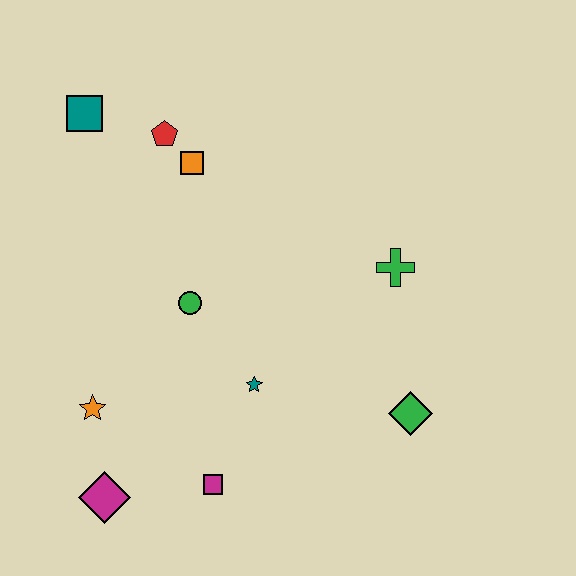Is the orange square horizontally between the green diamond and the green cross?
No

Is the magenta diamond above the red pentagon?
No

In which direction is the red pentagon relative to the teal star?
The red pentagon is above the teal star.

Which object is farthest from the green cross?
The magenta diamond is farthest from the green cross.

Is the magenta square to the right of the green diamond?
No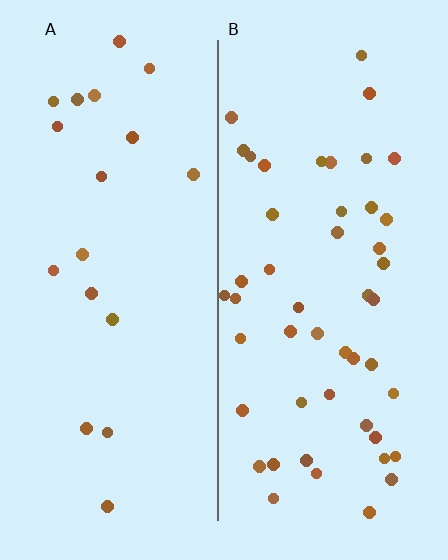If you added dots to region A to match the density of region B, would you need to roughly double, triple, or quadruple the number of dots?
Approximately triple.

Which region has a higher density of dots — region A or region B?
B (the right).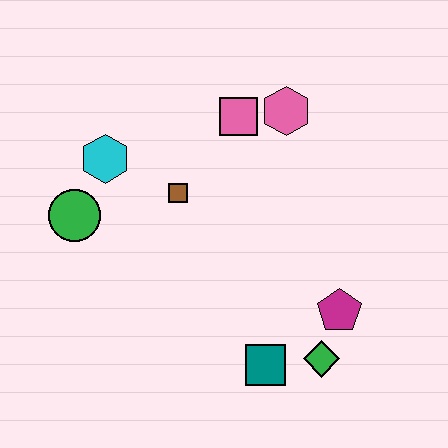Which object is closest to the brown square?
The cyan hexagon is closest to the brown square.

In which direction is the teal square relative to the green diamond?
The teal square is to the left of the green diamond.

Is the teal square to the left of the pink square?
No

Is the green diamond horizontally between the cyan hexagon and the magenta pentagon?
Yes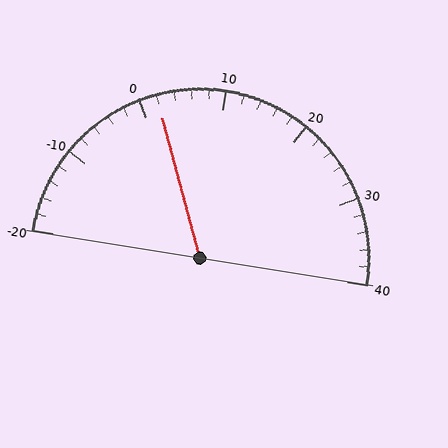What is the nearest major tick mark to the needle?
The nearest major tick mark is 0.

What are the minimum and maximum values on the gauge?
The gauge ranges from -20 to 40.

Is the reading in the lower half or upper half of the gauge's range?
The reading is in the lower half of the range (-20 to 40).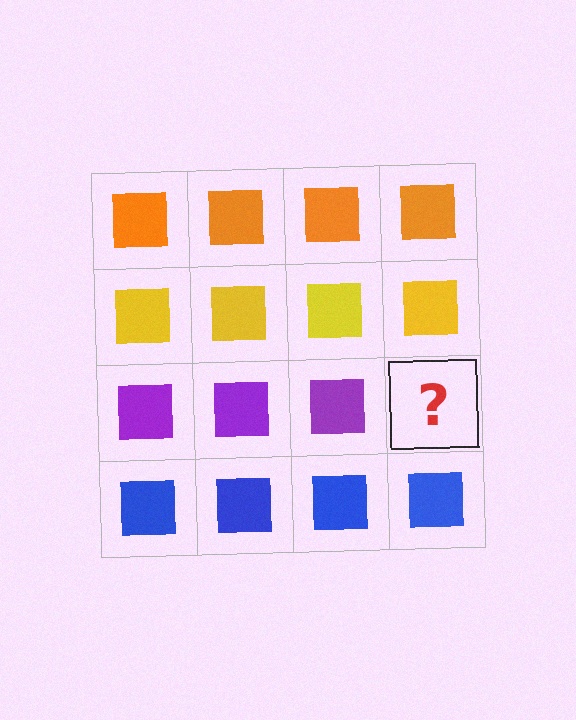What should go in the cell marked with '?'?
The missing cell should contain a purple square.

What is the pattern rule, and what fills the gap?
The rule is that each row has a consistent color. The gap should be filled with a purple square.